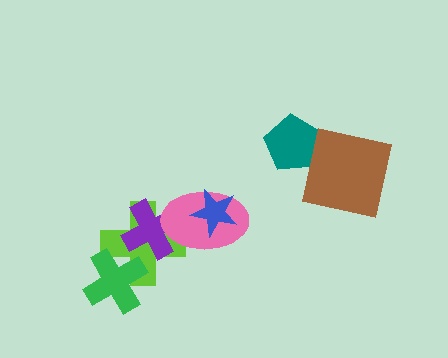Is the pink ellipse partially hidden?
Yes, it is partially covered by another shape.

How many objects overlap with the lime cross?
3 objects overlap with the lime cross.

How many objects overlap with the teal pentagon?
0 objects overlap with the teal pentagon.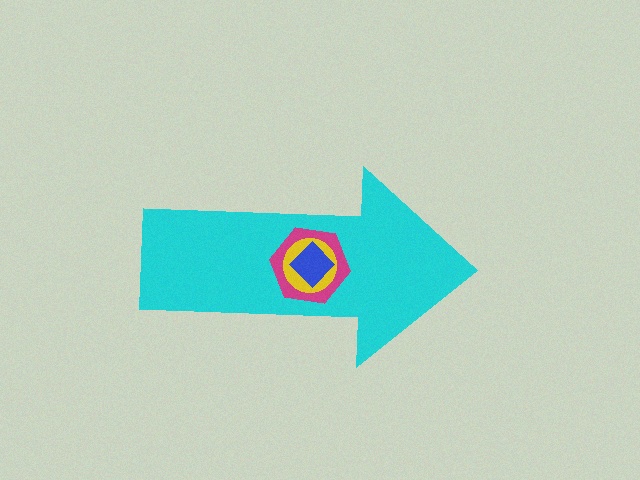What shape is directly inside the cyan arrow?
The magenta hexagon.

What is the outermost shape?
The cyan arrow.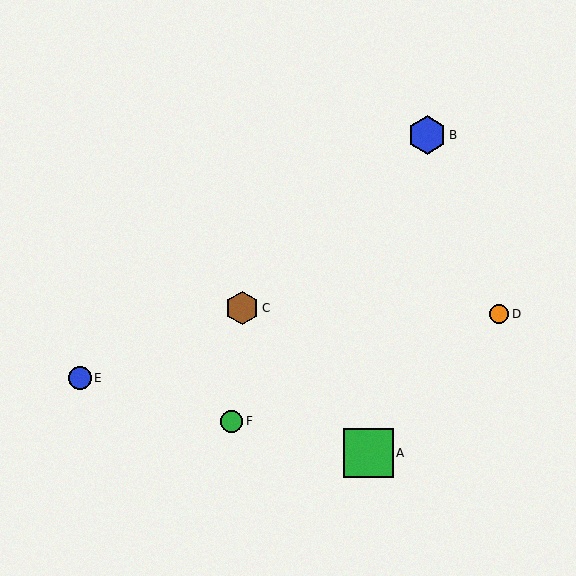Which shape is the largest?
The green square (labeled A) is the largest.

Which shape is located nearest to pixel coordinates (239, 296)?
The brown hexagon (labeled C) at (242, 308) is nearest to that location.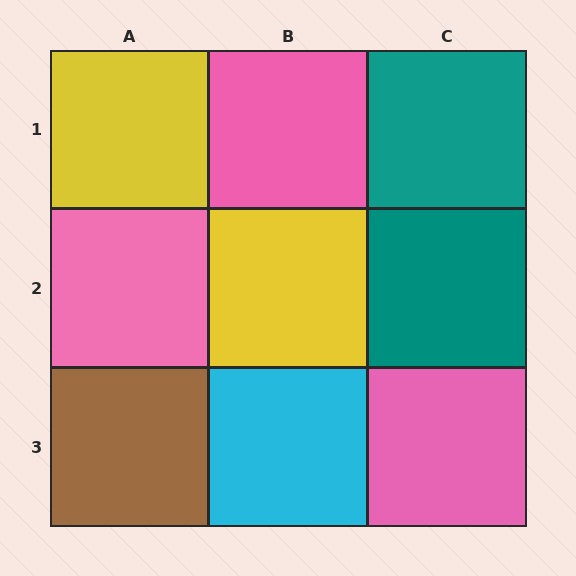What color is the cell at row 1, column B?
Pink.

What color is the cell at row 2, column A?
Pink.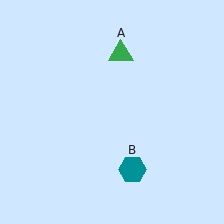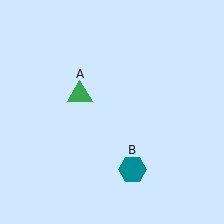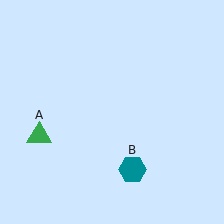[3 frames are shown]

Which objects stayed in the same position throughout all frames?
Teal hexagon (object B) remained stationary.